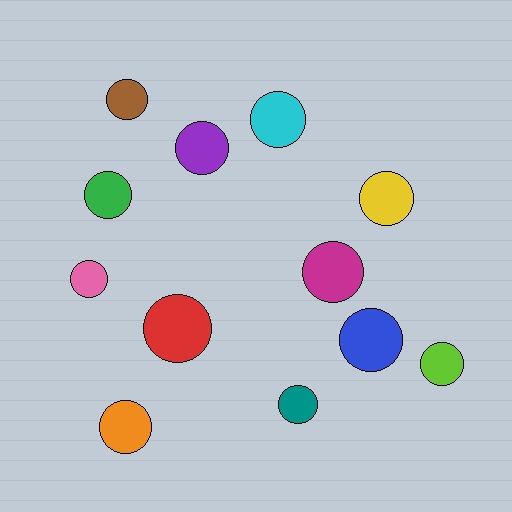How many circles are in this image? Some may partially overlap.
There are 12 circles.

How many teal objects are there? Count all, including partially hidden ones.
There is 1 teal object.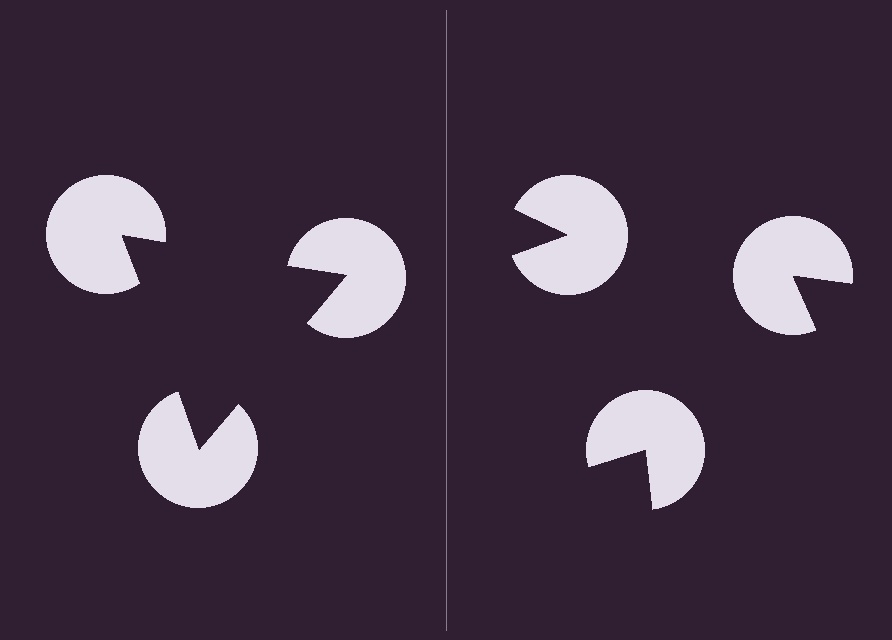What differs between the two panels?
The pac-man discs are positioned identically on both sides; only the wedge orientations differ. On the left they align to a triangle; on the right they are misaligned.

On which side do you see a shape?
An illusory triangle appears on the left side. On the right side the wedge cuts are rotated, so no coherent shape forms.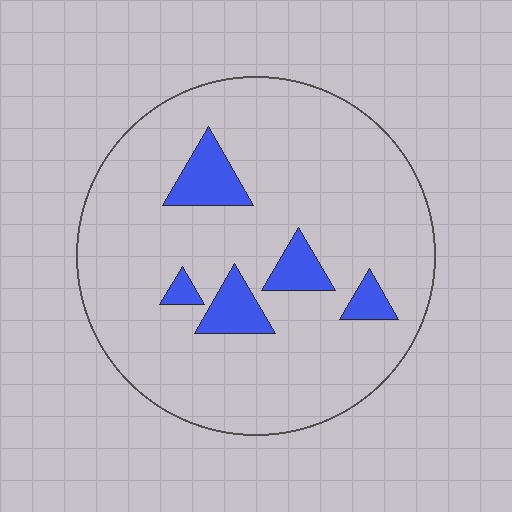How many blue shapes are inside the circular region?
5.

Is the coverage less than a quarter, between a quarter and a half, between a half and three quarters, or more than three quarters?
Less than a quarter.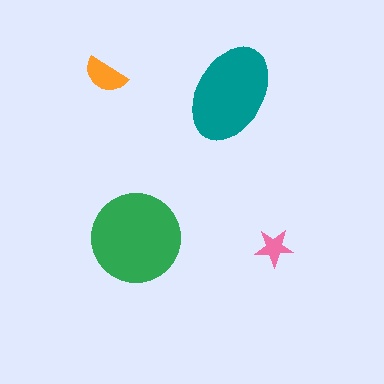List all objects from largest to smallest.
The green circle, the teal ellipse, the orange semicircle, the pink star.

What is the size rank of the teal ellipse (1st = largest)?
2nd.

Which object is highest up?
The orange semicircle is topmost.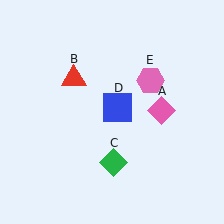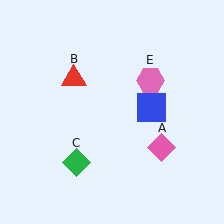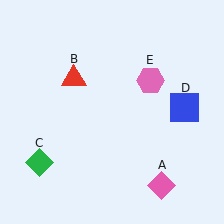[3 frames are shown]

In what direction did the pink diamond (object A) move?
The pink diamond (object A) moved down.